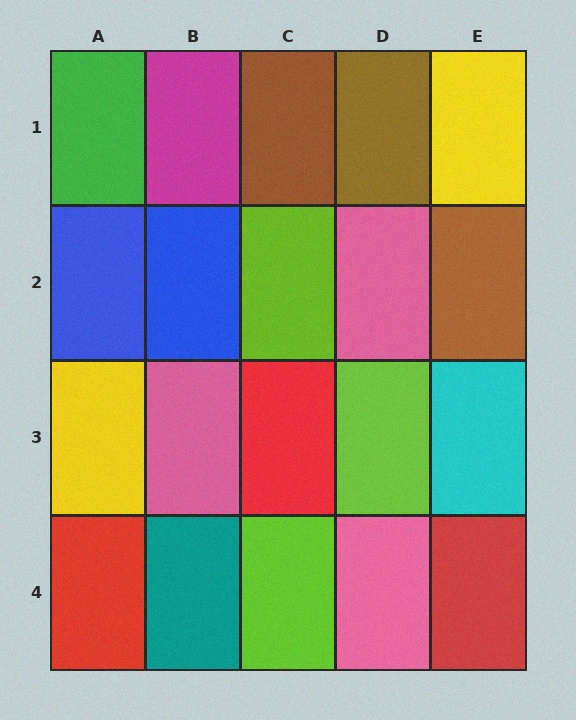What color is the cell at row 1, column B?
Magenta.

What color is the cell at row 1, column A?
Green.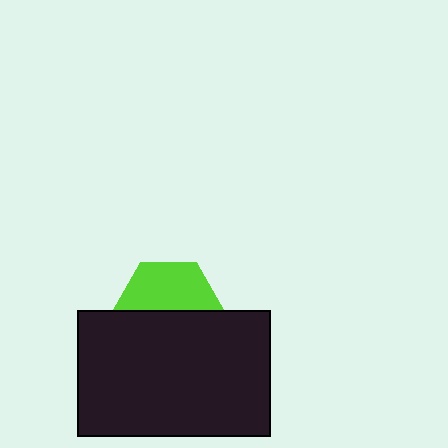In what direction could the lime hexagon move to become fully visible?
The lime hexagon could move up. That would shift it out from behind the black rectangle entirely.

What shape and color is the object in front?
The object in front is a black rectangle.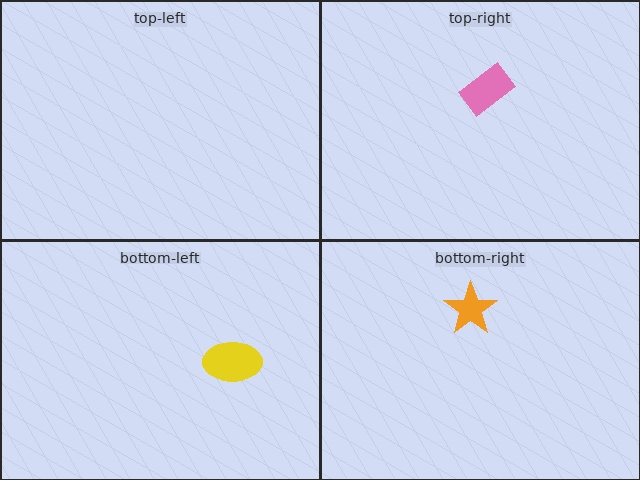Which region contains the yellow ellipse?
The bottom-left region.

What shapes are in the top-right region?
The pink rectangle.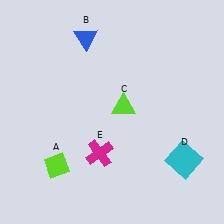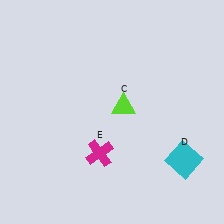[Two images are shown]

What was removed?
The blue triangle (B), the lime diamond (A) were removed in Image 2.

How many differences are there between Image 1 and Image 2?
There are 2 differences between the two images.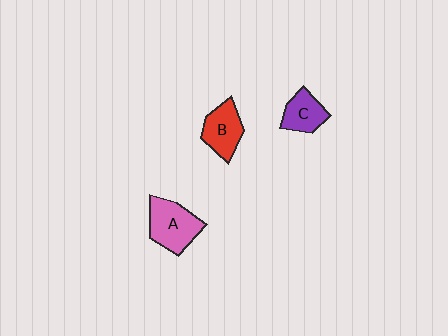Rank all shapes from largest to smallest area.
From largest to smallest: A (pink), B (red), C (purple).